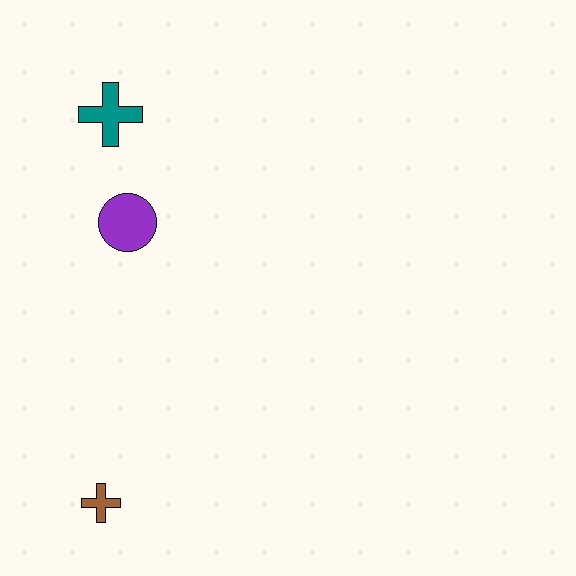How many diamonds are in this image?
There are no diamonds.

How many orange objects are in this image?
There are no orange objects.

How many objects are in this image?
There are 3 objects.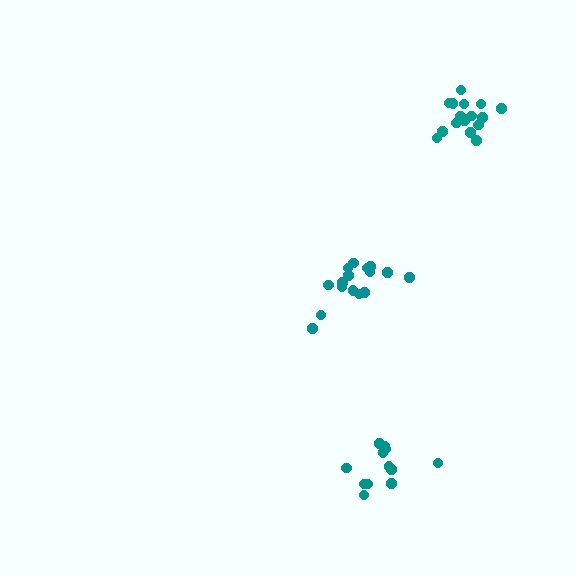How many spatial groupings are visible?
There are 3 spatial groupings.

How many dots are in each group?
Group 1: 16 dots, Group 2: 12 dots, Group 3: 16 dots (44 total).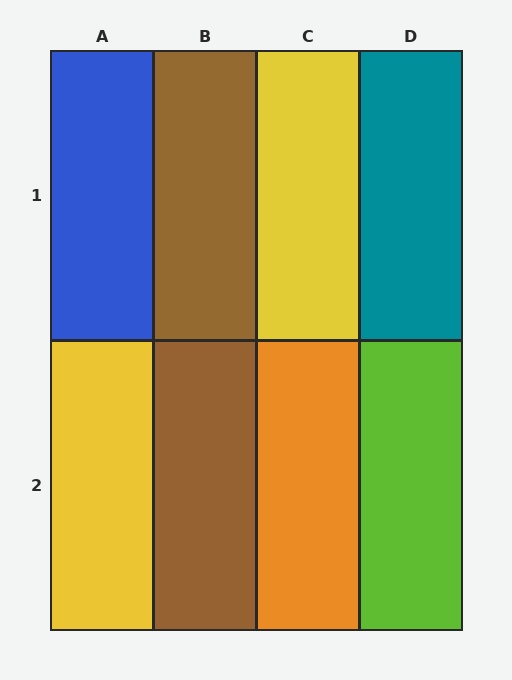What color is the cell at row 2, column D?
Lime.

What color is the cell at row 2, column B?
Brown.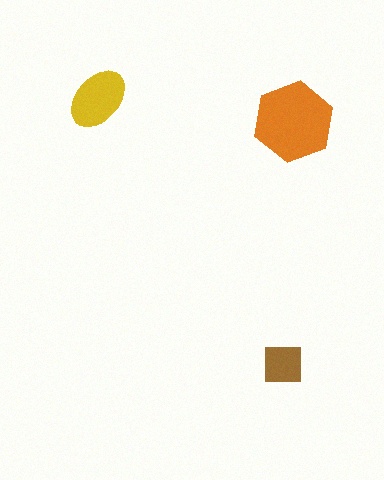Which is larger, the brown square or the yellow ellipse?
The yellow ellipse.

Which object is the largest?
The orange hexagon.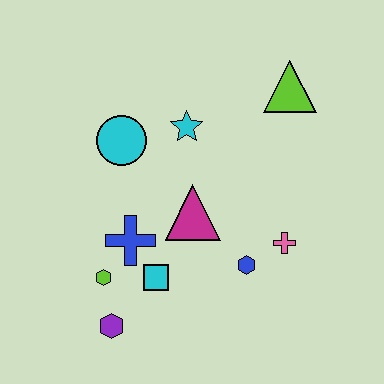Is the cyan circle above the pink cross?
Yes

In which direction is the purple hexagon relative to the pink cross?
The purple hexagon is to the left of the pink cross.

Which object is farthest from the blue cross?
The lime triangle is farthest from the blue cross.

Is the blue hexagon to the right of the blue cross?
Yes